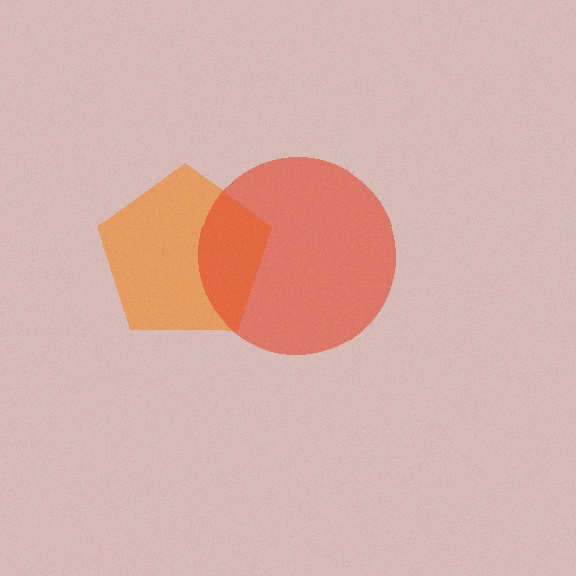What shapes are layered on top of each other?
The layered shapes are: an orange pentagon, a red circle.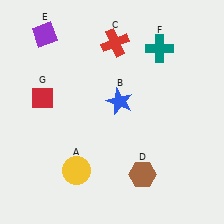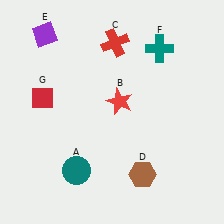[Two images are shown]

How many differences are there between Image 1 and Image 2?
There are 2 differences between the two images.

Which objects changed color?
A changed from yellow to teal. B changed from blue to red.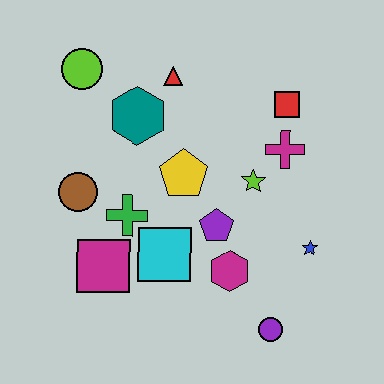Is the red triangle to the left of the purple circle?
Yes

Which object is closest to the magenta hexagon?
The purple pentagon is closest to the magenta hexagon.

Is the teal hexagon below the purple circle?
No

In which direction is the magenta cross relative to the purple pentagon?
The magenta cross is above the purple pentagon.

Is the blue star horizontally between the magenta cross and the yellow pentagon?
No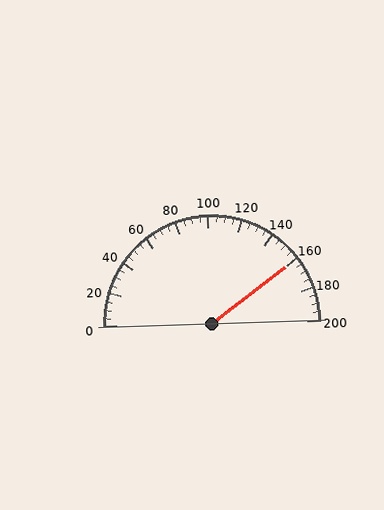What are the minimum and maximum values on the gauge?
The gauge ranges from 0 to 200.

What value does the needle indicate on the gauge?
The needle indicates approximately 160.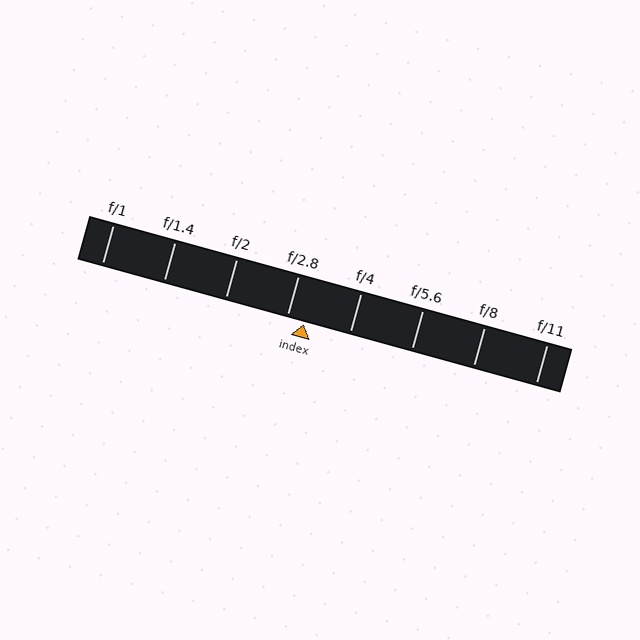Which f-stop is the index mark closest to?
The index mark is closest to f/2.8.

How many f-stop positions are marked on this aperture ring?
There are 8 f-stop positions marked.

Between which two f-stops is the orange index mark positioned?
The index mark is between f/2.8 and f/4.